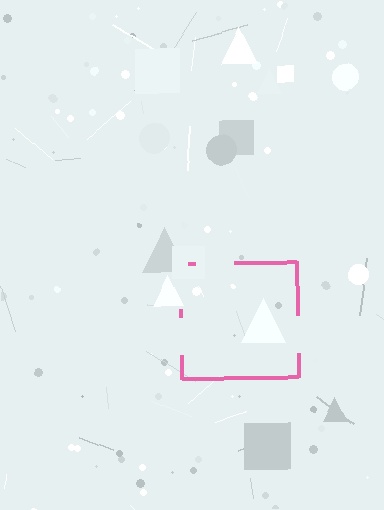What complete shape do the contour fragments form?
The contour fragments form a square.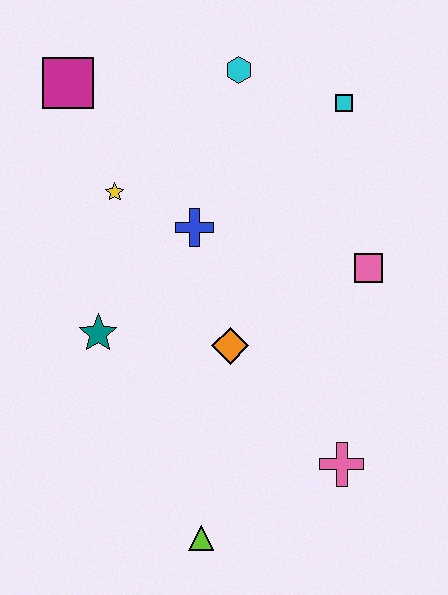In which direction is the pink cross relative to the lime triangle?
The pink cross is to the right of the lime triangle.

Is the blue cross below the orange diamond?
No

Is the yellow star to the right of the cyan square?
No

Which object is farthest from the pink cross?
The magenta square is farthest from the pink cross.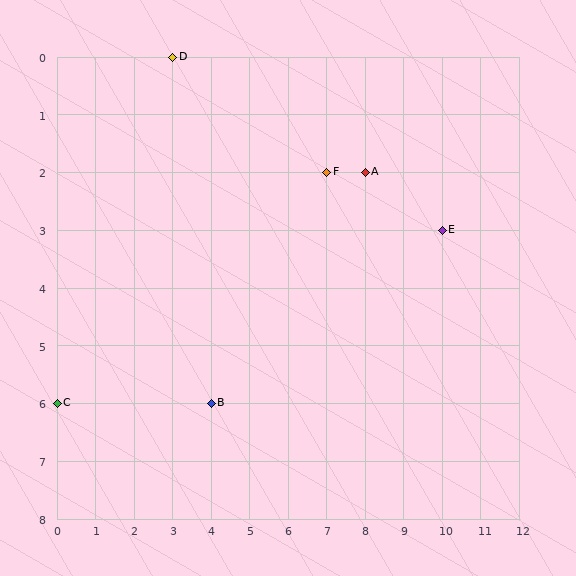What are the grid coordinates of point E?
Point E is at grid coordinates (10, 3).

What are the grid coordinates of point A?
Point A is at grid coordinates (8, 2).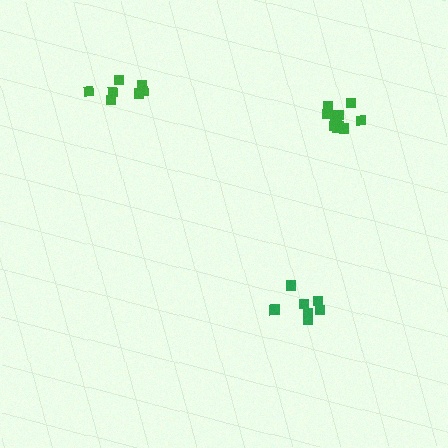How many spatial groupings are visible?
There are 3 spatial groupings.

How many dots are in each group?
Group 1: 11 dots, Group 2: 7 dots, Group 3: 7 dots (25 total).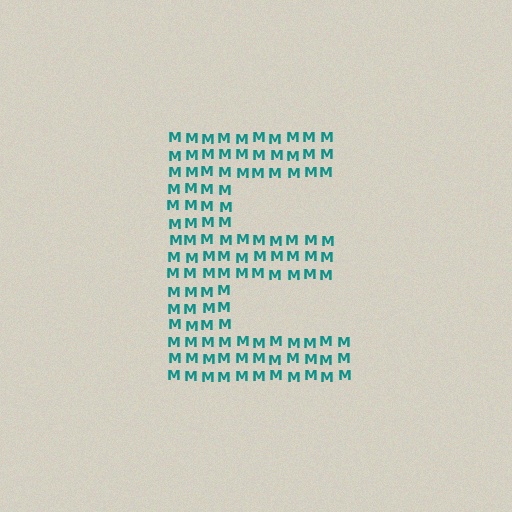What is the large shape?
The large shape is the letter E.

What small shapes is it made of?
It is made of small letter M's.